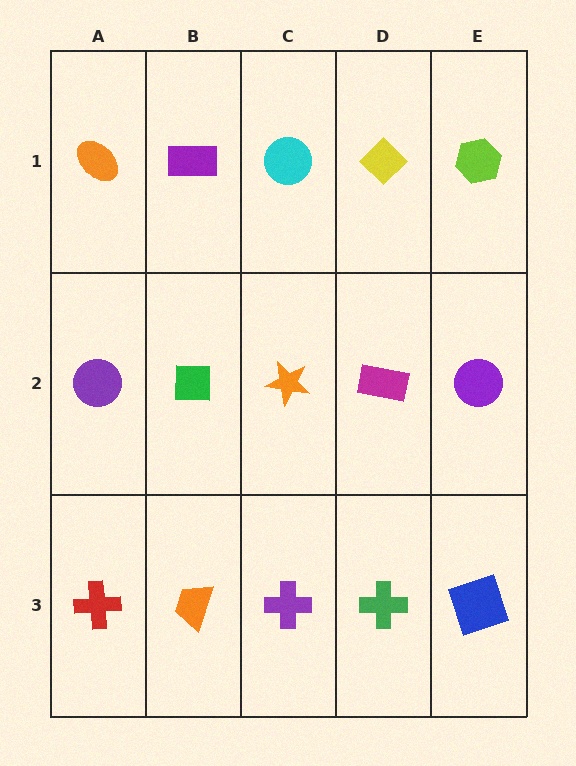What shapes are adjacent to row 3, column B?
A green square (row 2, column B), a red cross (row 3, column A), a purple cross (row 3, column C).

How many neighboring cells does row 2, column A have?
3.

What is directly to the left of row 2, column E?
A magenta rectangle.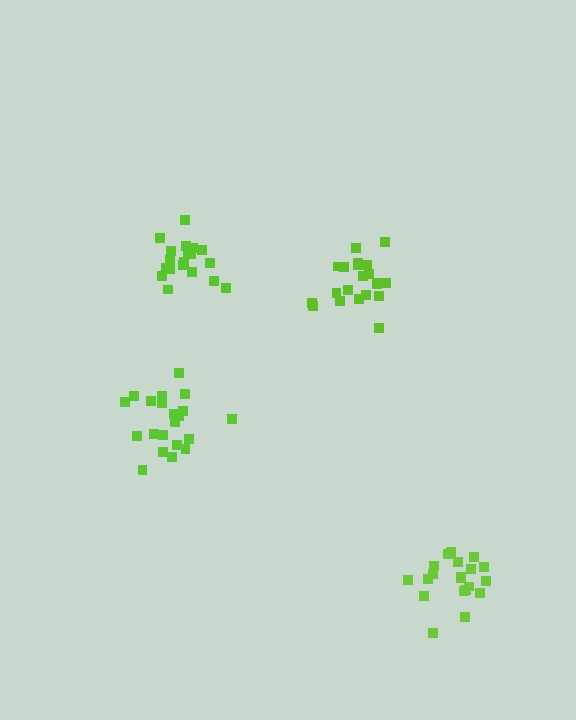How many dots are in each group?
Group 1: 21 dots, Group 2: 19 dots, Group 3: 20 dots, Group 4: 21 dots (81 total).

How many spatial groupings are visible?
There are 4 spatial groupings.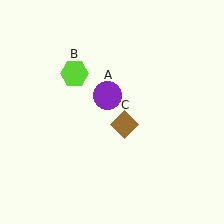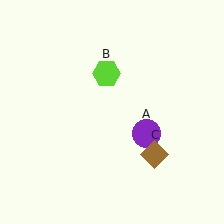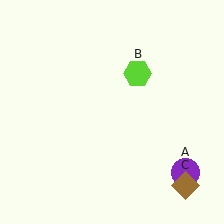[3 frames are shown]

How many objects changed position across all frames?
3 objects changed position: purple circle (object A), lime hexagon (object B), brown diamond (object C).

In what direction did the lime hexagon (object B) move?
The lime hexagon (object B) moved right.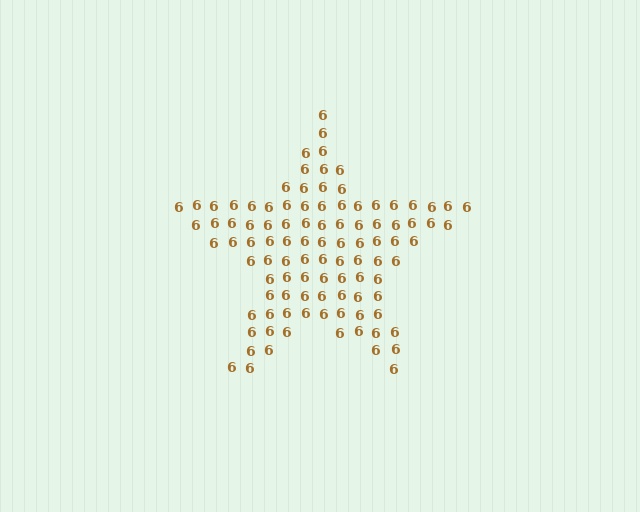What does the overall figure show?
The overall figure shows a star.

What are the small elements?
The small elements are digit 6's.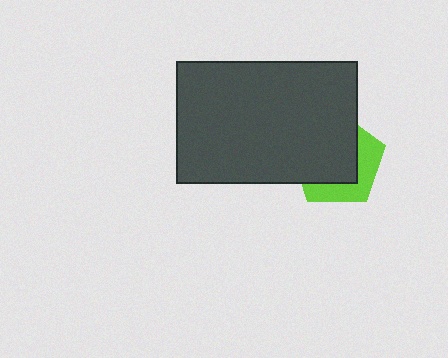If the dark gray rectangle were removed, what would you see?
You would see the complete lime pentagon.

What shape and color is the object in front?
The object in front is a dark gray rectangle.